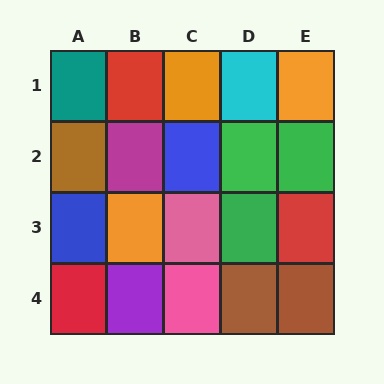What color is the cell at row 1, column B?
Red.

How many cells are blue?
2 cells are blue.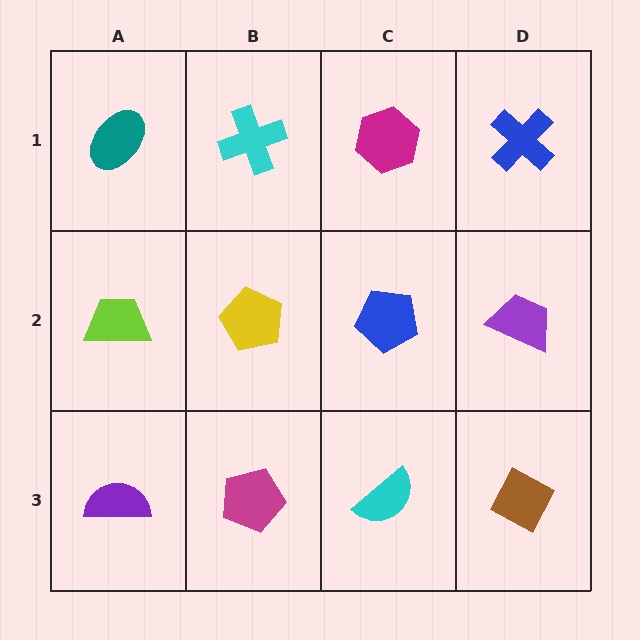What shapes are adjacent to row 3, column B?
A yellow pentagon (row 2, column B), a purple semicircle (row 3, column A), a cyan semicircle (row 3, column C).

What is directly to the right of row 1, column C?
A blue cross.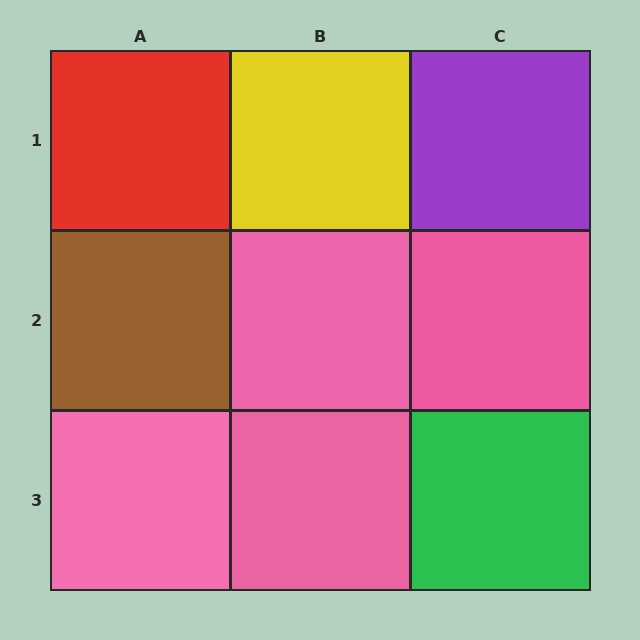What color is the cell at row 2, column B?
Pink.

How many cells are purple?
1 cell is purple.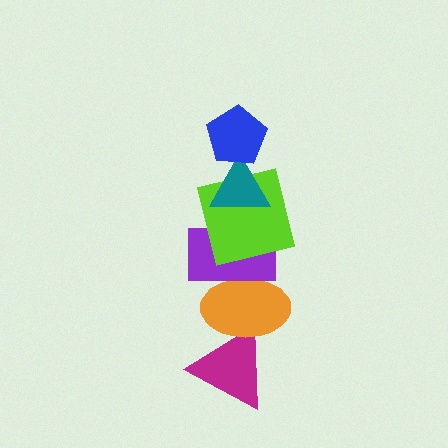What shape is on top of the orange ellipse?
The purple rectangle is on top of the orange ellipse.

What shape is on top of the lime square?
The teal triangle is on top of the lime square.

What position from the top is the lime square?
The lime square is 3rd from the top.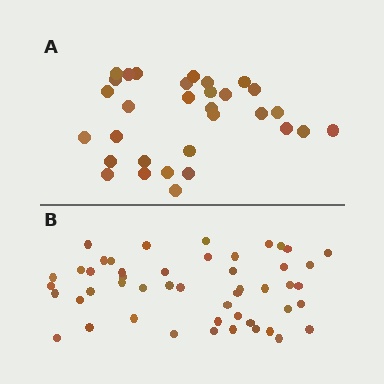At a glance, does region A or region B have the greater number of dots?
Region B (the bottom region) has more dots.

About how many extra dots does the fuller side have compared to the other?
Region B has approximately 20 more dots than region A.